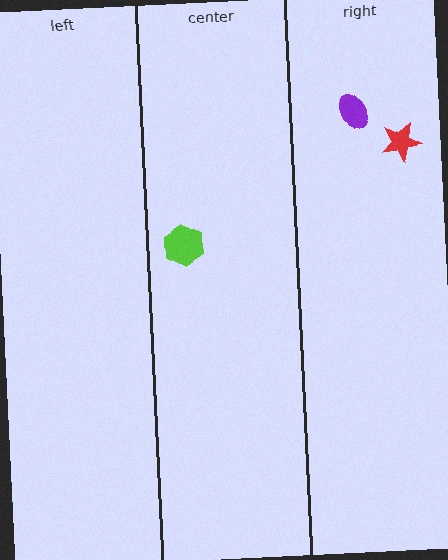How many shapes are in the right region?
2.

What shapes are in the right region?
The purple ellipse, the red star.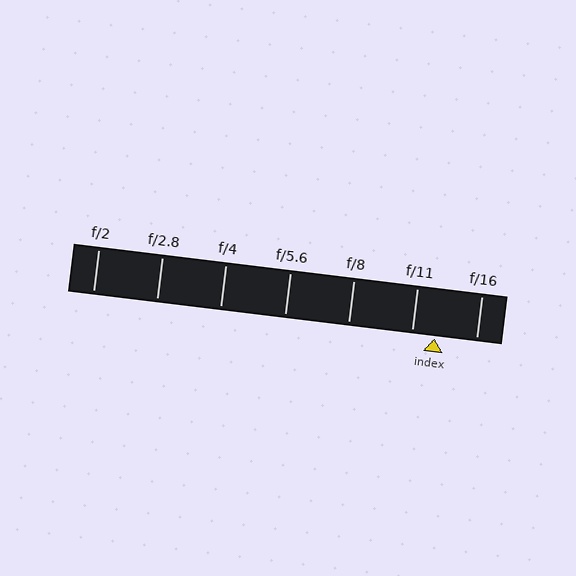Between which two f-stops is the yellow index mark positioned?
The index mark is between f/11 and f/16.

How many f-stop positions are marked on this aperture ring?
There are 7 f-stop positions marked.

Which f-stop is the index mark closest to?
The index mark is closest to f/11.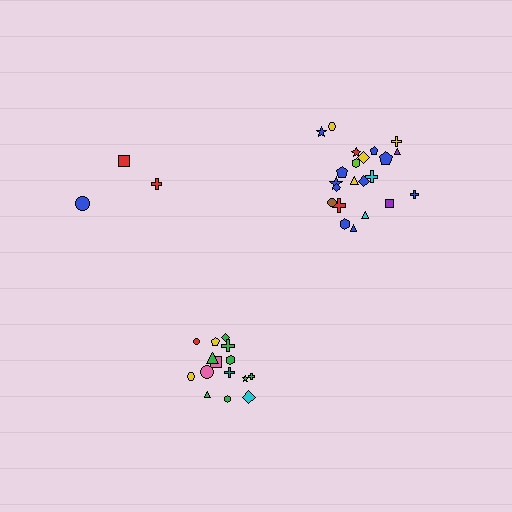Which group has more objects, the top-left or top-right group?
The top-right group.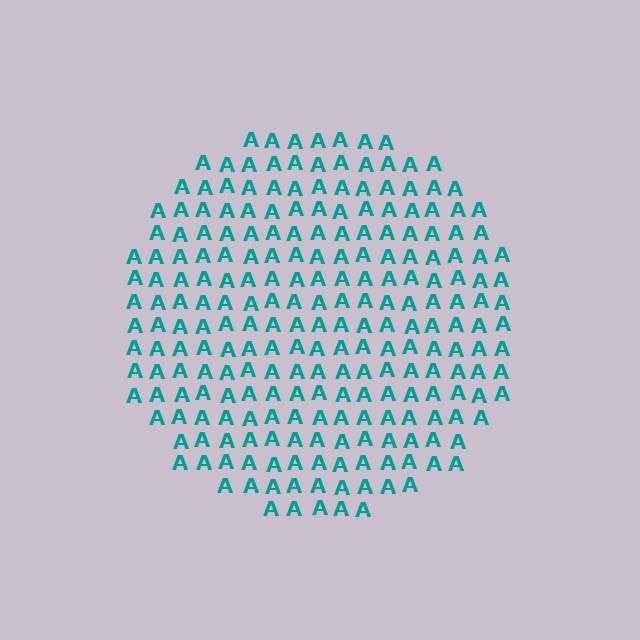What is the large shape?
The large shape is a circle.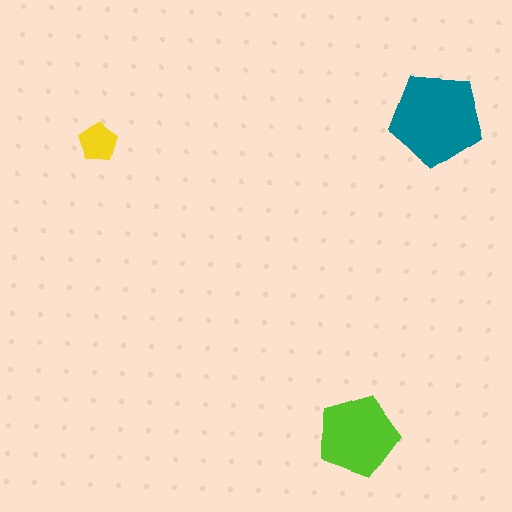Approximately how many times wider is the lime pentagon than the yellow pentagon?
About 2 times wider.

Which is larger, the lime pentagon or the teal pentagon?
The teal one.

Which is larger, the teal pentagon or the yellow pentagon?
The teal one.